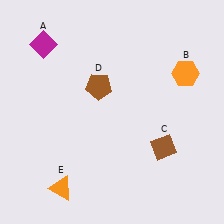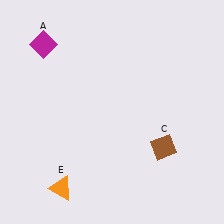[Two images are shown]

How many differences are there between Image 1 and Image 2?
There are 2 differences between the two images.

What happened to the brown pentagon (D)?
The brown pentagon (D) was removed in Image 2. It was in the top-left area of Image 1.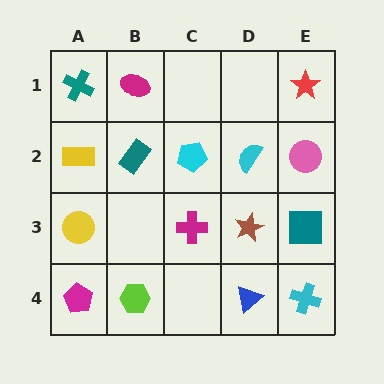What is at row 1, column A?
A teal cross.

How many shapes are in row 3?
4 shapes.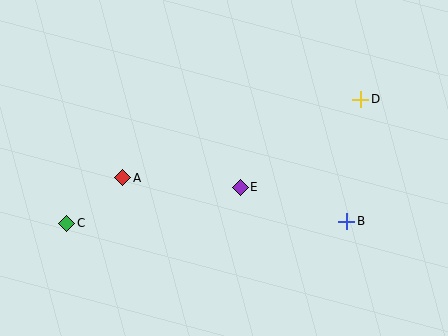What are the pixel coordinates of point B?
Point B is at (347, 221).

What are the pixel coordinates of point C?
Point C is at (67, 223).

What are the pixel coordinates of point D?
Point D is at (361, 99).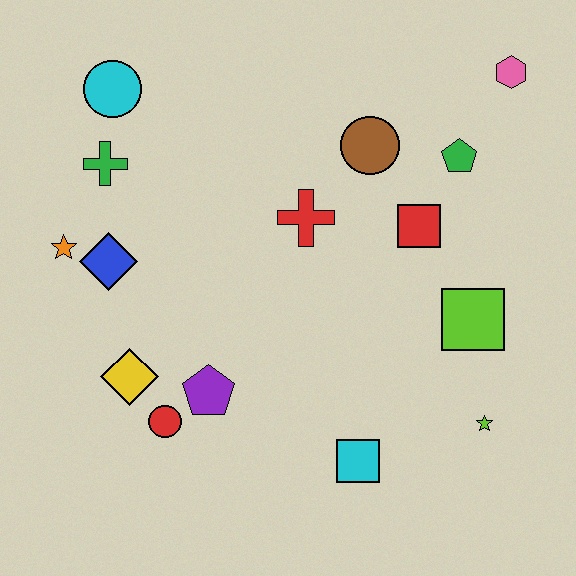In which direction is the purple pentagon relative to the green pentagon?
The purple pentagon is to the left of the green pentagon.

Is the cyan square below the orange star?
Yes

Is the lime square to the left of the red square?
No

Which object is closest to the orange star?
The blue diamond is closest to the orange star.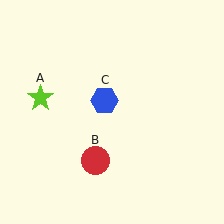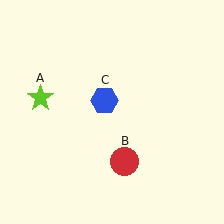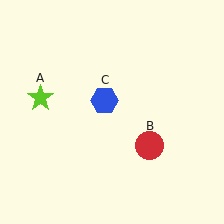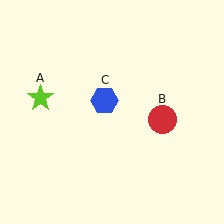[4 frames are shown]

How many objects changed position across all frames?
1 object changed position: red circle (object B).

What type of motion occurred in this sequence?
The red circle (object B) rotated counterclockwise around the center of the scene.